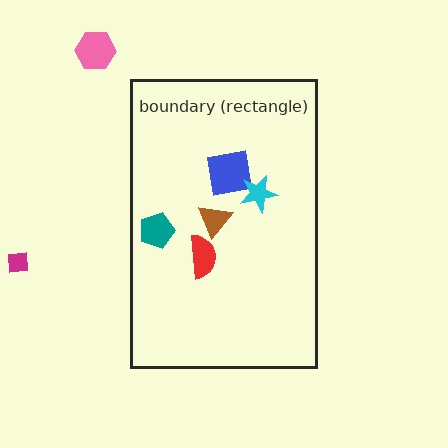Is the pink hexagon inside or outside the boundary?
Outside.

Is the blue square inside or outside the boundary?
Inside.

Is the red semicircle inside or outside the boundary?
Inside.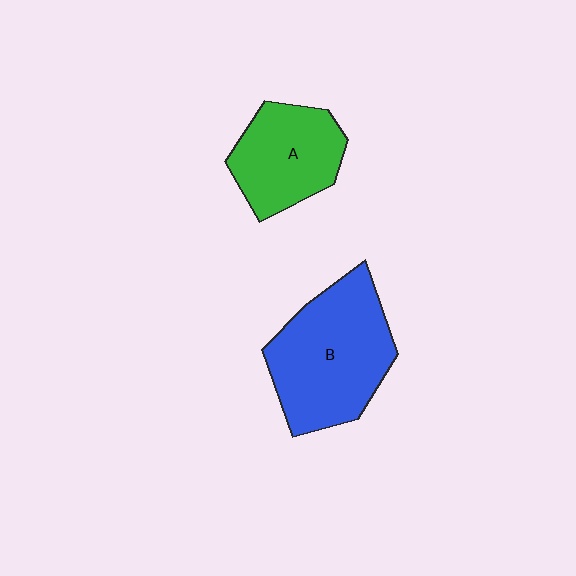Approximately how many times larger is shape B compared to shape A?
Approximately 1.5 times.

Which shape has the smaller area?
Shape A (green).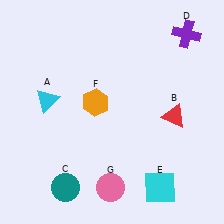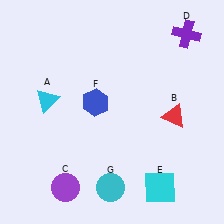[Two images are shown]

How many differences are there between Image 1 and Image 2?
There are 3 differences between the two images.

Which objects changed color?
C changed from teal to purple. F changed from orange to blue. G changed from pink to cyan.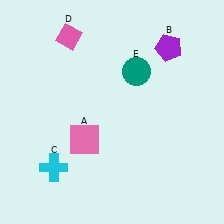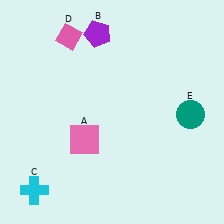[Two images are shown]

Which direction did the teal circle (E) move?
The teal circle (E) moved right.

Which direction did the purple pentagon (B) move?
The purple pentagon (B) moved left.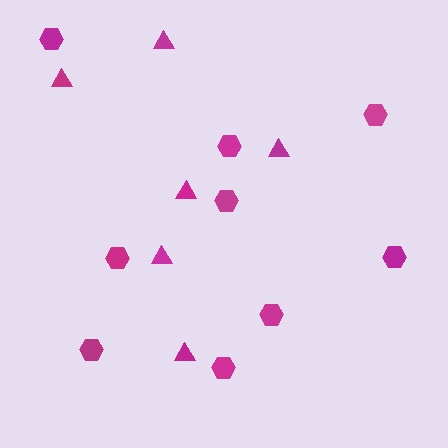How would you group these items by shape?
There are 2 groups: one group of triangles (6) and one group of hexagons (9).